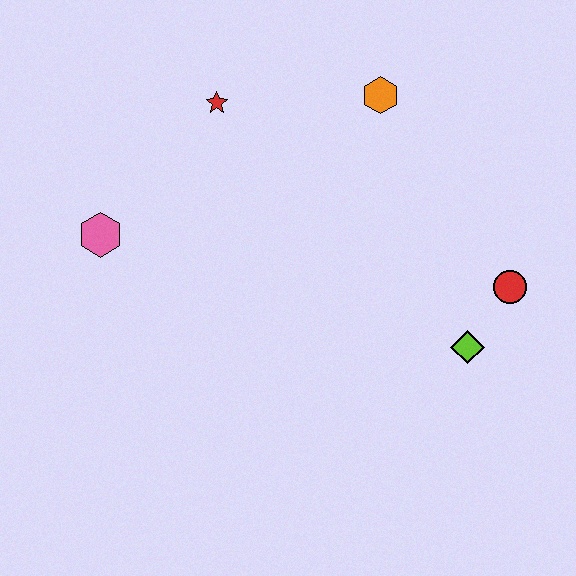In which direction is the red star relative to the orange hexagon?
The red star is to the left of the orange hexagon.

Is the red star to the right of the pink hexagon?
Yes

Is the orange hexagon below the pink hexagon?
No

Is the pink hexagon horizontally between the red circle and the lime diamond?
No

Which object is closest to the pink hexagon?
The red star is closest to the pink hexagon.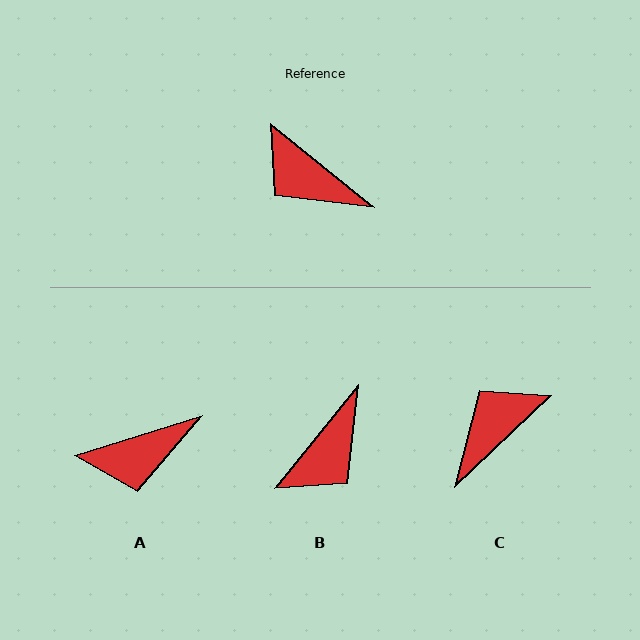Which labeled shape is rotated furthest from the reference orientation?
C, about 97 degrees away.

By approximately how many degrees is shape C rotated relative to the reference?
Approximately 97 degrees clockwise.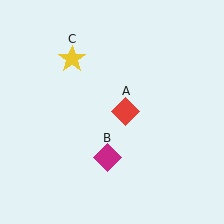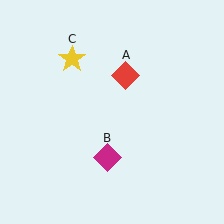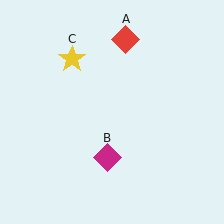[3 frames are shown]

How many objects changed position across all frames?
1 object changed position: red diamond (object A).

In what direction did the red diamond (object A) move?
The red diamond (object A) moved up.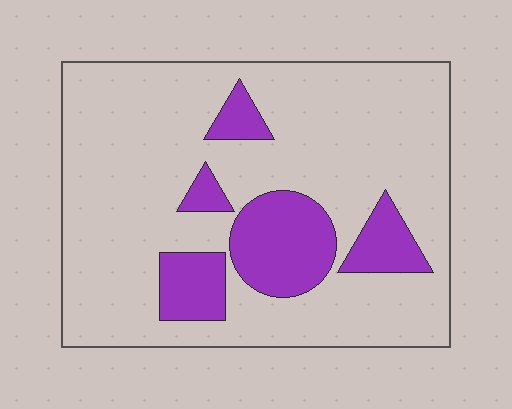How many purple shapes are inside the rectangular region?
5.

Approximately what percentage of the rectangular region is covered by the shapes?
Approximately 20%.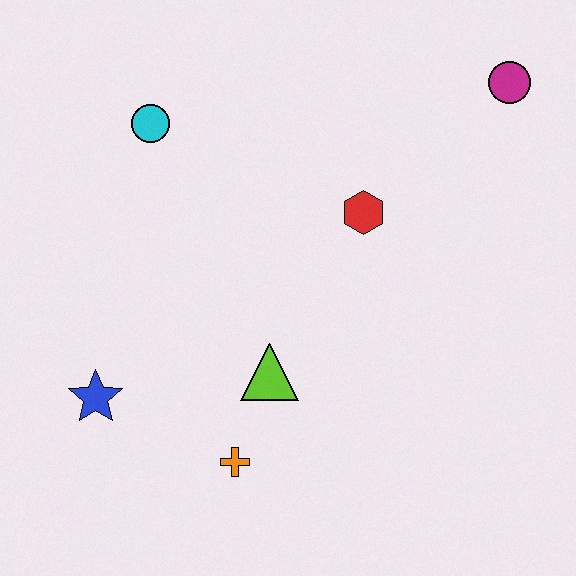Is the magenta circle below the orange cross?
No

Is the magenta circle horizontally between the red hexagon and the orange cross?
No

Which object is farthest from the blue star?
The magenta circle is farthest from the blue star.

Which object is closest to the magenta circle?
The red hexagon is closest to the magenta circle.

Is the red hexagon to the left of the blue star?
No